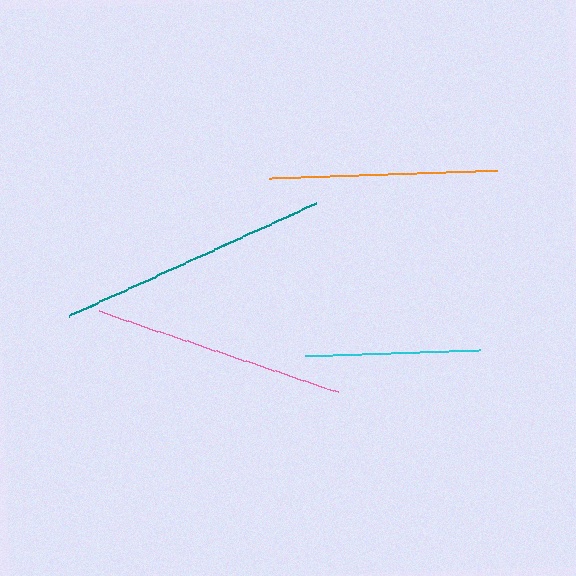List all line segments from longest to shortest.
From longest to shortest: teal, pink, orange, cyan.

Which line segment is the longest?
The teal line is the longest at approximately 272 pixels.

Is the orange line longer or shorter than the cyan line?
The orange line is longer than the cyan line.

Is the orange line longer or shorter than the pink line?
The pink line is longer than the orange line.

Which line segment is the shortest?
The cyan line is the shortest at approximately 175 pixels.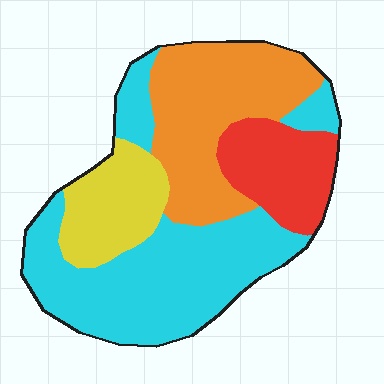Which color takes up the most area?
Cyan, at roughly 40%.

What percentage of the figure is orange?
Orange takes up about one quarter (1/4) of the figure.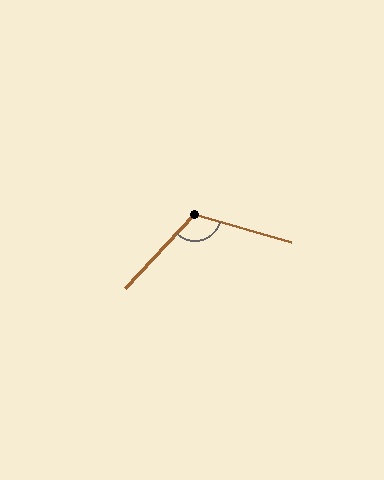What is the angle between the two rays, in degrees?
Approximately 117 degrees.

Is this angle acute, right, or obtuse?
It is obtuse.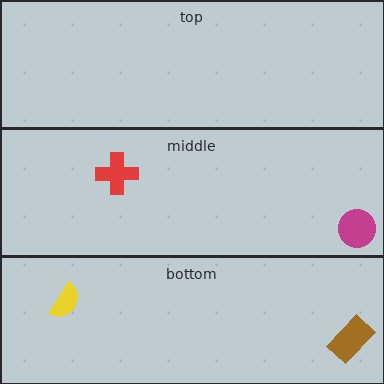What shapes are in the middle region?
The red cross, the magenta circle.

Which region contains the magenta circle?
The middle region.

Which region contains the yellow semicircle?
The bottom region.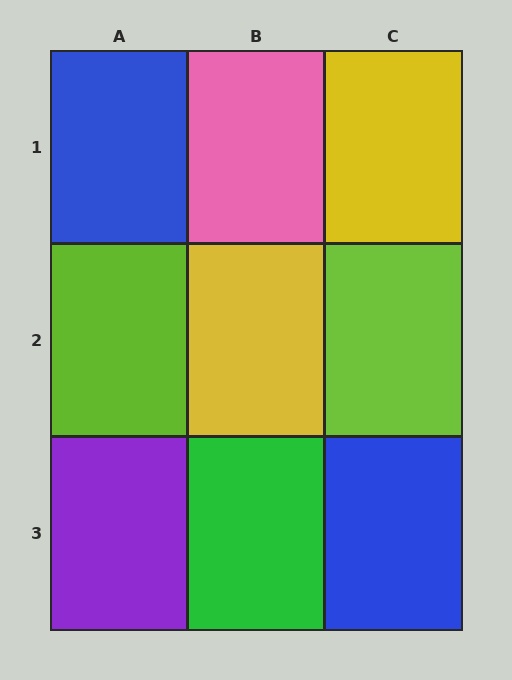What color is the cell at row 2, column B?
Yellow.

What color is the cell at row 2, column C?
Lime.